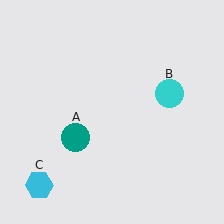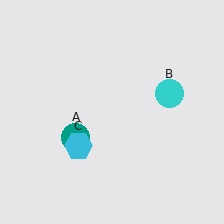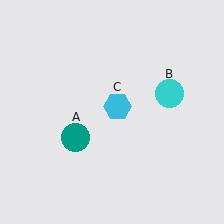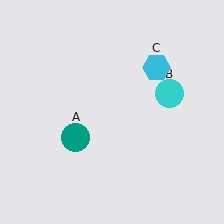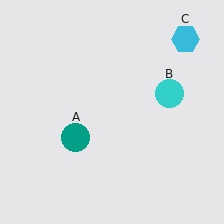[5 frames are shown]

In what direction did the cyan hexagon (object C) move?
The cyan hexagon (object C) moved up and to the right.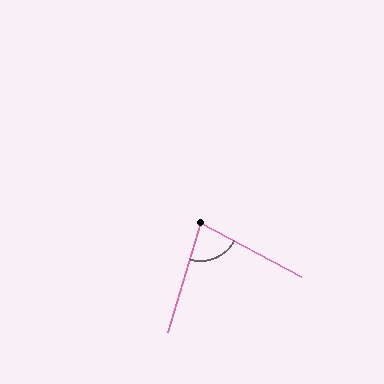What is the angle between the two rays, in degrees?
Approximately 78 degrees.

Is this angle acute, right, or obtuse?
It is acute.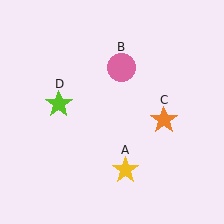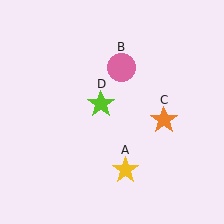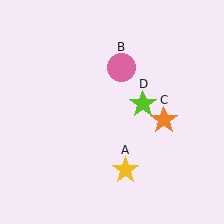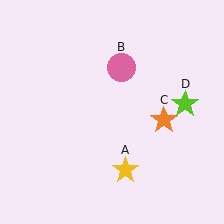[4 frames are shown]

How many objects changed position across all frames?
1 object changed position: lime star (object D).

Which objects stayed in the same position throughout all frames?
Yellow star (object A) and pink circle (object B) and orange star (object C) remained stationary.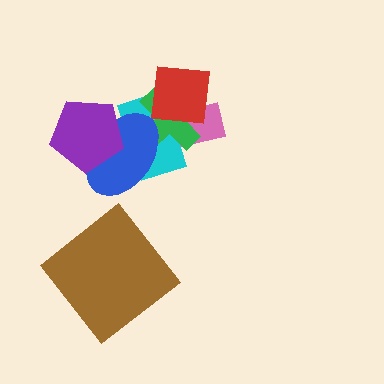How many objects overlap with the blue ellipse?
3 objects overlap with the blue ellipse.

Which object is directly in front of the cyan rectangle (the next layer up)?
The green cross is directly in front of the cyan rectangle.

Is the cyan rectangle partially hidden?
Yes, it is partially covered by another shape.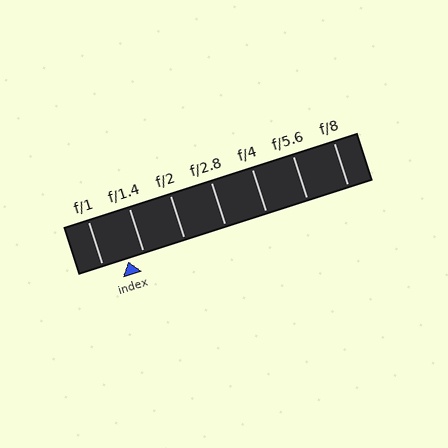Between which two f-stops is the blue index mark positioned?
The index mark is between f/1 and f/1.4.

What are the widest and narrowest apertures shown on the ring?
The widest aperture shown is f/1 and the narrowest is f/8.